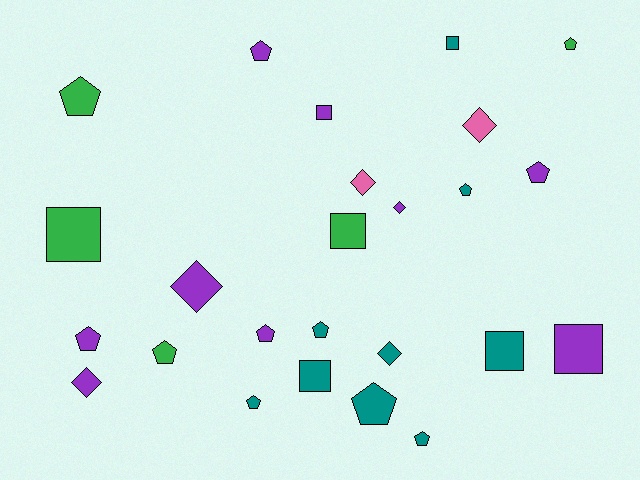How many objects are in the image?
There are 25 objects.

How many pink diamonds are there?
There are 2 pink diamonds.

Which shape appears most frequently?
Pentagon, with 12 objects.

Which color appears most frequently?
Purple, with 9 objects.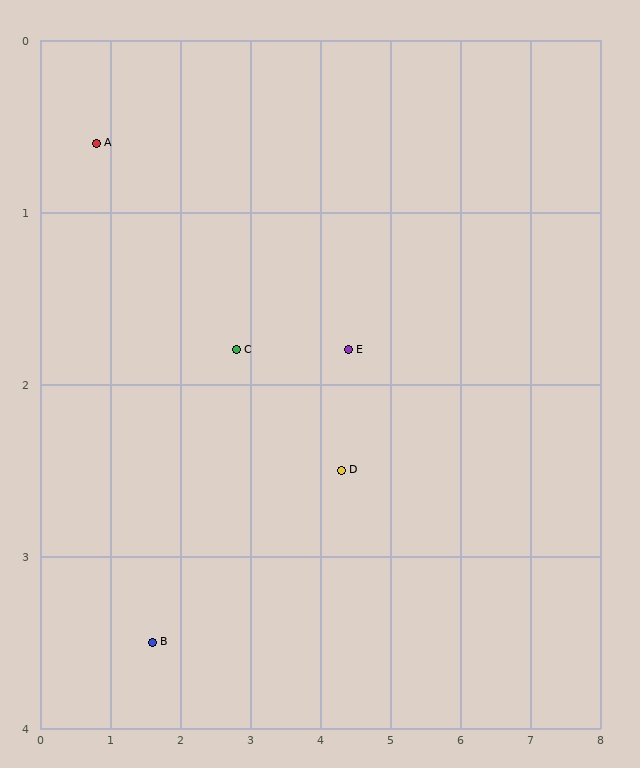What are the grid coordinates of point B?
Point B is at approximately (1.6, 3.5).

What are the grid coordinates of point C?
Point C is at approximately (2.8, 1.8).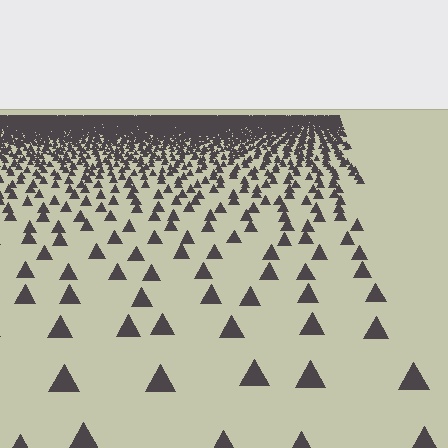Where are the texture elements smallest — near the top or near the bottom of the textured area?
Near the top.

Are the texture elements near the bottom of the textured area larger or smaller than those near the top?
Larger. Near the bottom, elements are closer to the viewer and appear at a bigger on-screen size.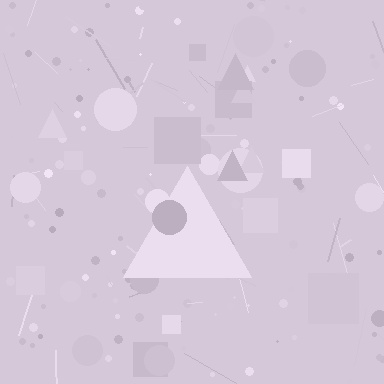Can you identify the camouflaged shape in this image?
The camouflaged shape is a triangle.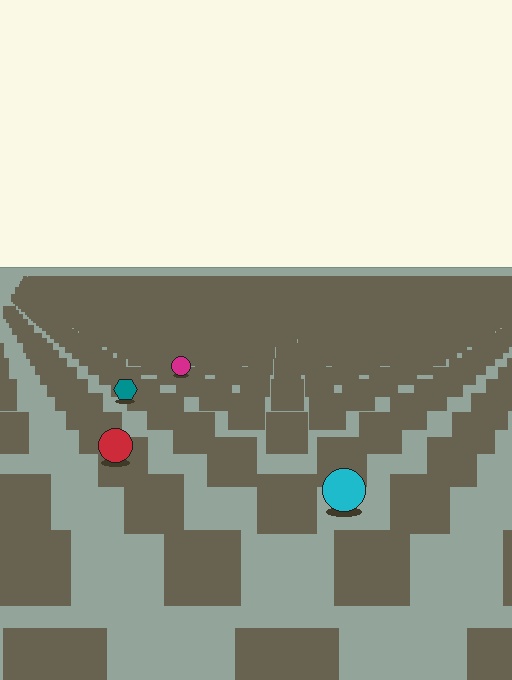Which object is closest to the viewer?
The cyan circle is closest. The texture marks near it are larger and more spread out.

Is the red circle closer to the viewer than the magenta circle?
Yes. The red circle is closer — you can tell from the texture gradient: the ground texture is coarser near it.